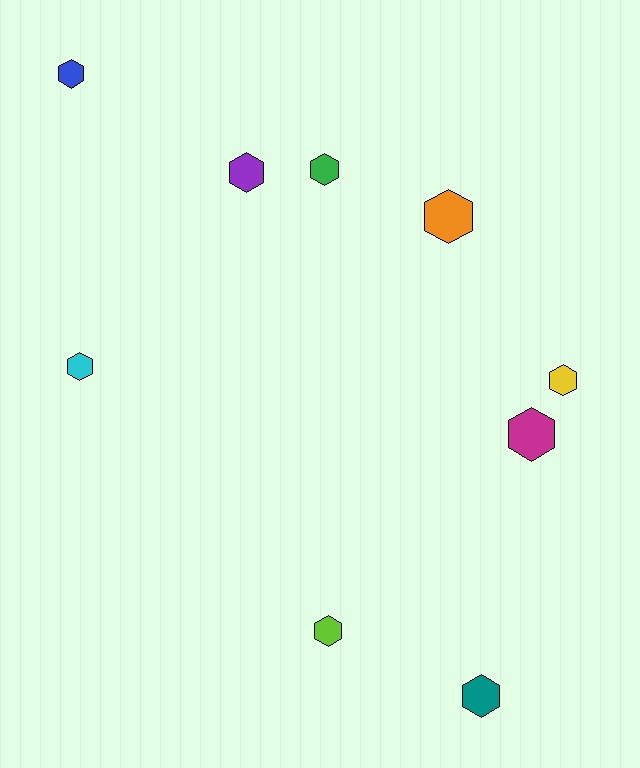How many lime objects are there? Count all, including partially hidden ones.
There is 1 lime object.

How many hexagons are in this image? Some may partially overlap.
There are 9 hexagons.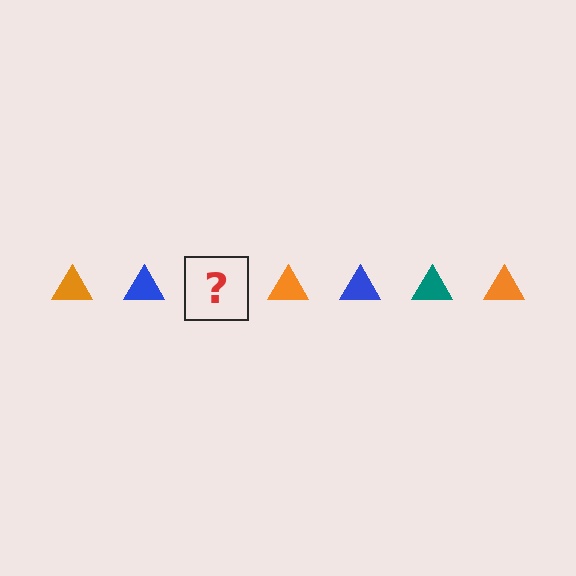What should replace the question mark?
The question mark should be replaced with a teal triangle.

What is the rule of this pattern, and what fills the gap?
The rule is that the pattern cycles through orange, blue, teal triangles. The gap should be filled with a teal triangle.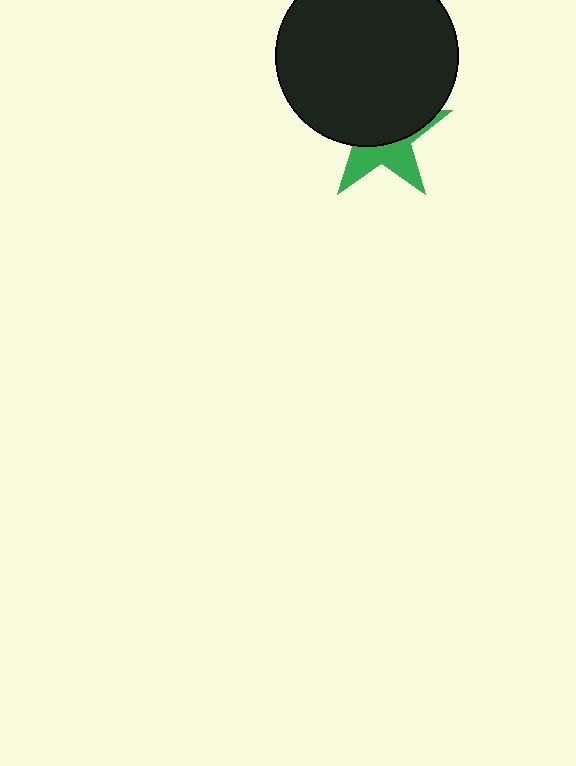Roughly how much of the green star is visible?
A small part of it is visible (roughly 39%).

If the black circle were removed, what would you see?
You would see the complete green star.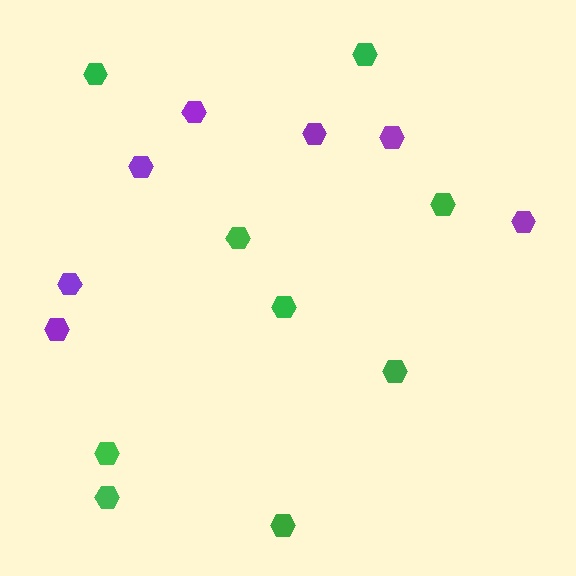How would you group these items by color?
There are 2 groups: one group of green hexagons (9) and one group of purple hexagons (7).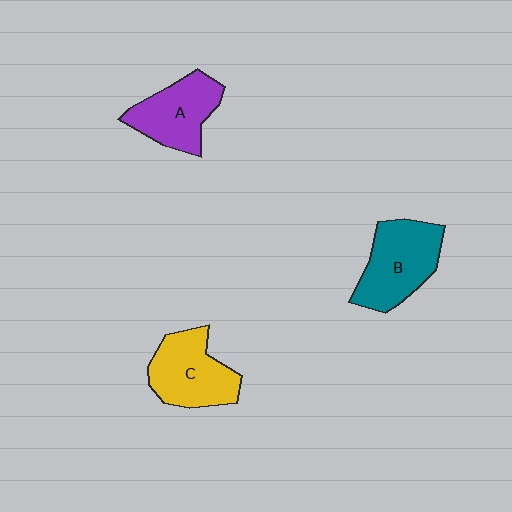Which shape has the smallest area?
Shape A (purple).